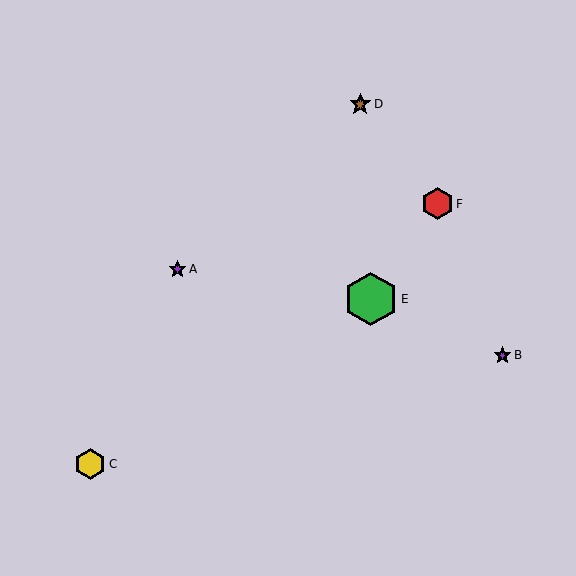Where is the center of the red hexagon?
The center of the red hexagon is at (437, 204).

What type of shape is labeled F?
Shape F is a red hexagon.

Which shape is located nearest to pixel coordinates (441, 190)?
The red hexagon (labeled F) at (437, 204) is nearest to that location.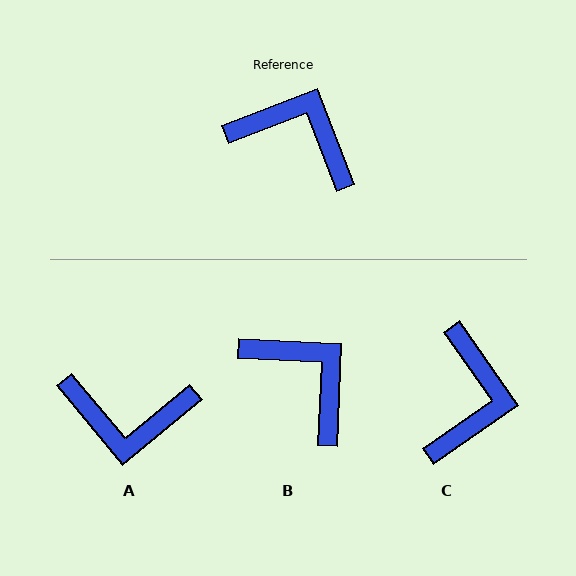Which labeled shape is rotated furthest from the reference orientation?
A, about 161 degrees away.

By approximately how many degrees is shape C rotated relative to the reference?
Approximately 76 degrees clockwise.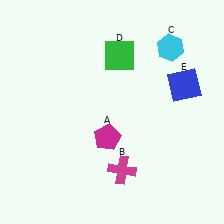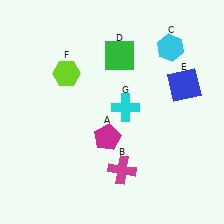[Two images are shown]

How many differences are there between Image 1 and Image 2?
There are 2 differences between the two images.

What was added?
A lime hexagon (F), a cyan cross (G) were added in Image 2.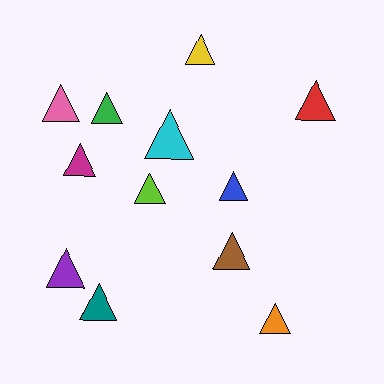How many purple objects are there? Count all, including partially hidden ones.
There is 1 purple object.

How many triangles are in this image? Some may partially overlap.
There are 12 triangles.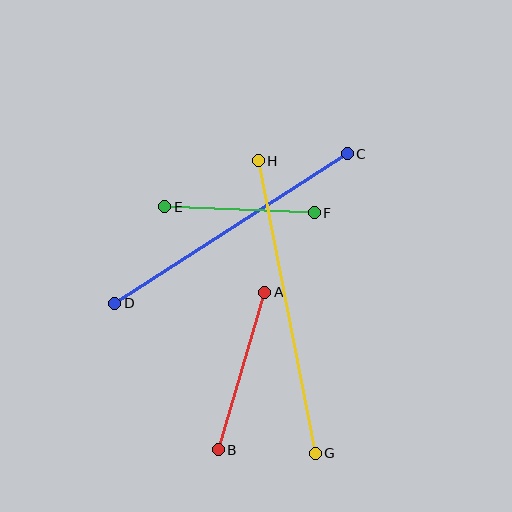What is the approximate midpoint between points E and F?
The midpoint is at approximately (240, 210) pixels.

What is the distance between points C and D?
The distance is approximately 276 pixels.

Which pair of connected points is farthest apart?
Points G and H are farthest apart.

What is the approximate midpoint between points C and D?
The midpoint is at approximately (231, 229) pixels.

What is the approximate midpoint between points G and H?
The midpoint is at approximately (287, 307) pixels.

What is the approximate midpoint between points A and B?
The midpoint is at approximately (242, 371) pixels.